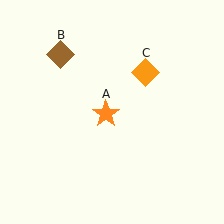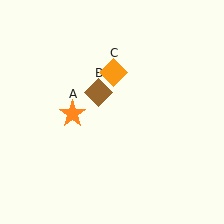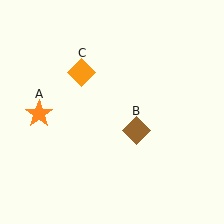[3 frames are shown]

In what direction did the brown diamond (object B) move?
The brown diamond (object B) moved down and to the right.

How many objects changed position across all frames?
3 objects changed position: orange star (object A), brown diamond (object B), orange diamond (object C).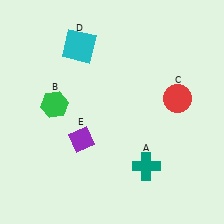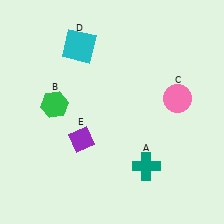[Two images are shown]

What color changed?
The circle (C) changed from red in Image 1 to pink in Image 2.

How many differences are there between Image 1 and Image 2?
There is 1 difference between the two images.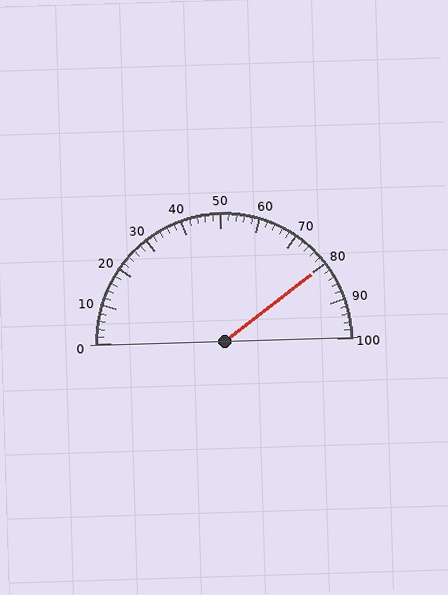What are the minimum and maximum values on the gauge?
The gauge ranges from 0 to 100.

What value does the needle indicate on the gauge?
The needle indicates approximately 80.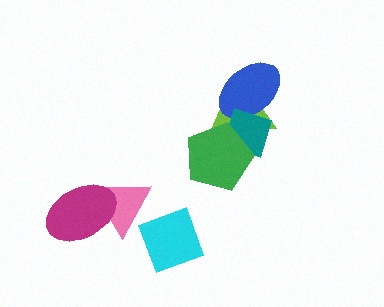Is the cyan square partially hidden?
No, no other shape covers it.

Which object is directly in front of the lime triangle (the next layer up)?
The blue ellipse is directly in front of the lime triangle.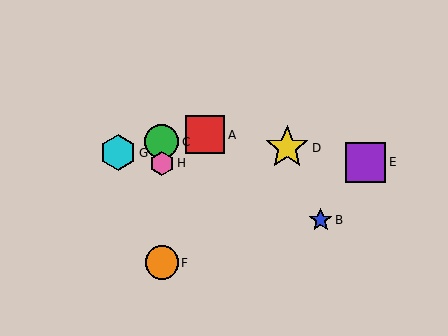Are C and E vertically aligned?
No, C is at x≈162 and E is at x≈366.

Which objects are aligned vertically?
Objects C, F, H are aligned vertically.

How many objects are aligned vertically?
3 objects (C, F, H) are aligned vertically.